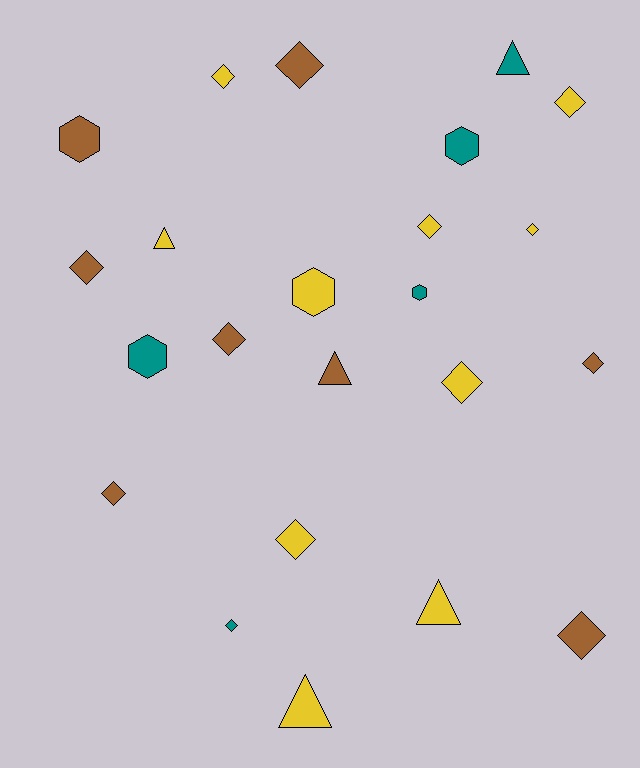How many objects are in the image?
There are 23 objects.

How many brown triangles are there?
There is 1 brown triangle.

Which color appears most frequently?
Yellow, with 10 objects.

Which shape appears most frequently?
Diamond, with 13 objects.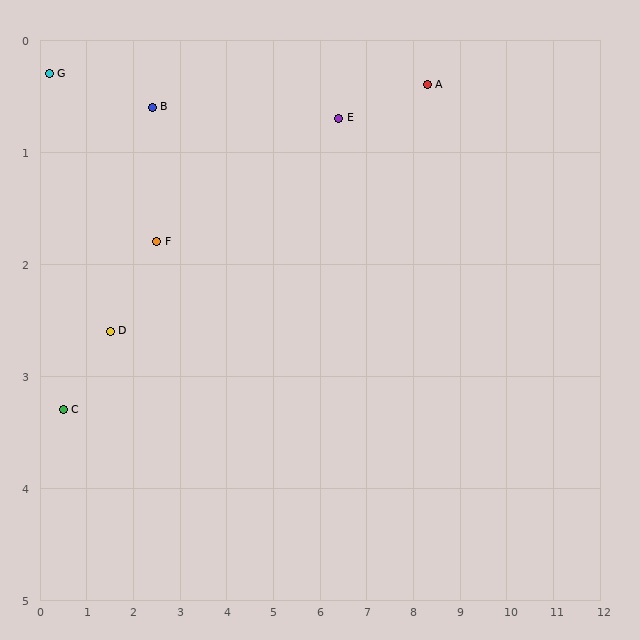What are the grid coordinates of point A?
Point A is at approximately (8.3, 0.4).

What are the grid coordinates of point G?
Point G is at approximately (0.2, 0.3).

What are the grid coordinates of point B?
Point B is at approximately (2.4, 0.6).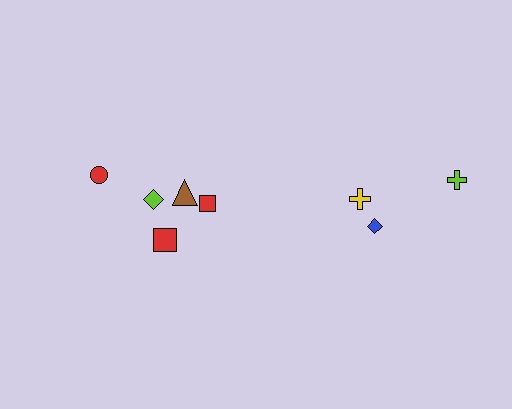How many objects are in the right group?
There are 3 objects.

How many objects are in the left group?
There are 5 objects.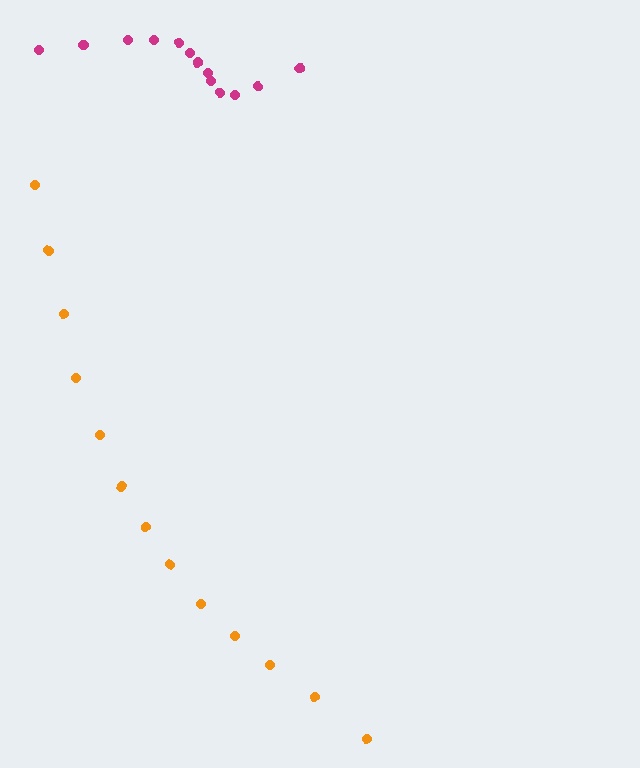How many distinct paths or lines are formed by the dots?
There are 2 distinct paths.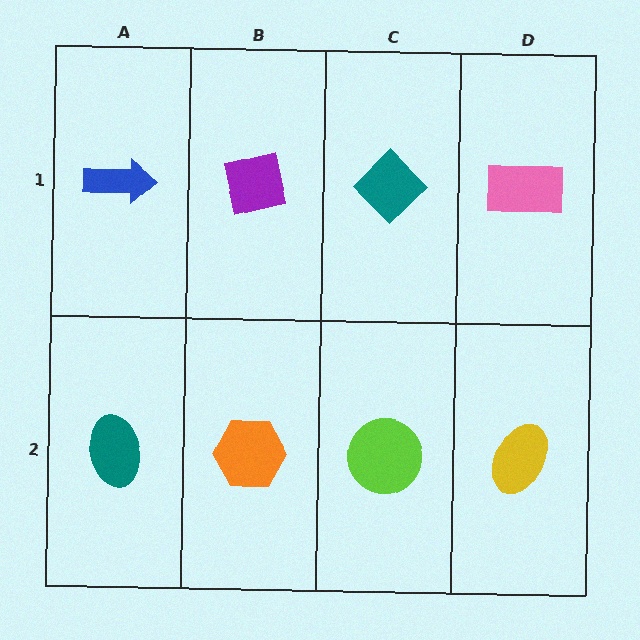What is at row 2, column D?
A yellow ellipse.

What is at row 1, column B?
A purple square.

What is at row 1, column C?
A teal diamond.